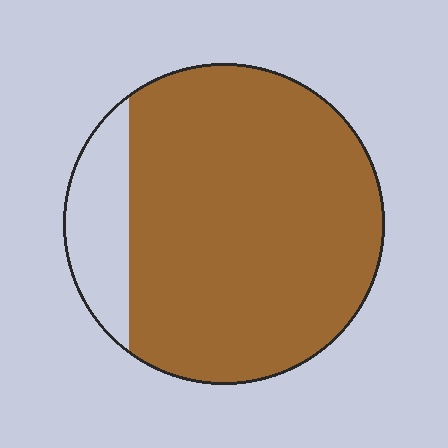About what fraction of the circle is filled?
About five sixths (5/6).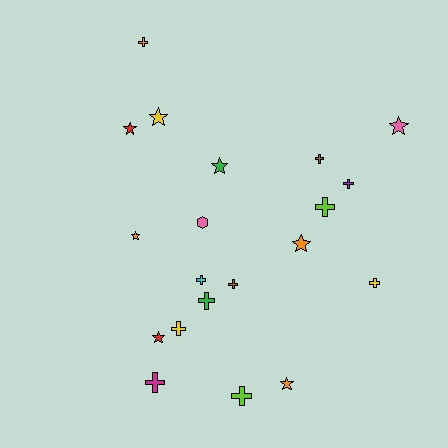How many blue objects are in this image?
There are no blue objects.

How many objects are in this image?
There are 20 objects.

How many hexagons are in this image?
There is 1 hexagon.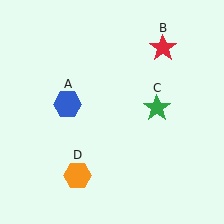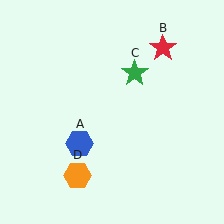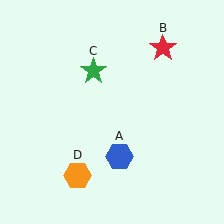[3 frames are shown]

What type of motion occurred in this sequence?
The blue hexagon (object A), green star (object C) rotated counterclockwise around the center of the scene.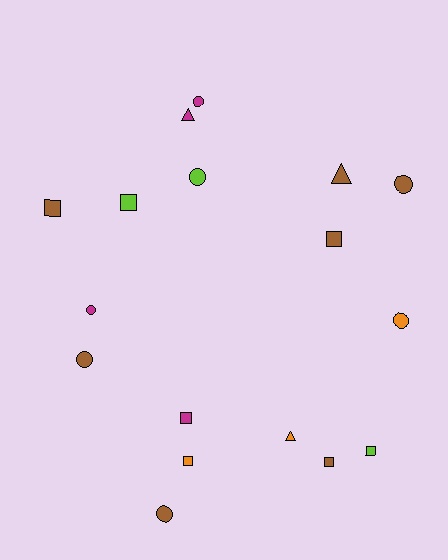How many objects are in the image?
There are 17 objects.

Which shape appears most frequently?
Square, with 7 objects.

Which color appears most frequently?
Brown, with 7 objects.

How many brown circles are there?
There are 3 brown circles.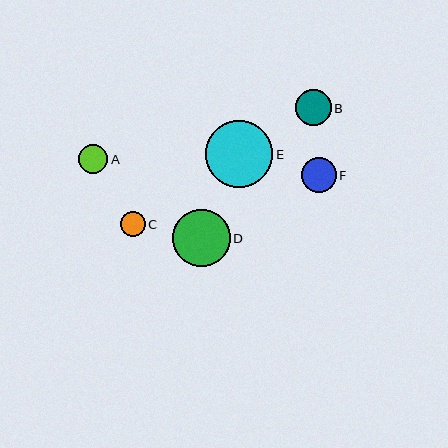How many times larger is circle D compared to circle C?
Circle D is approximately 2.3 times the size of circle C.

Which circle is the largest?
Circle E is the largest with a size of approximately 67 pixels.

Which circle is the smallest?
Circle C is the smallest with a size of approximately 25 pixels.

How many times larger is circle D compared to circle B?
Circle D is approximately 1.6 times the size of circle B.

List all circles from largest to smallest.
From largest to smallest: E, D, B, F, A, C.